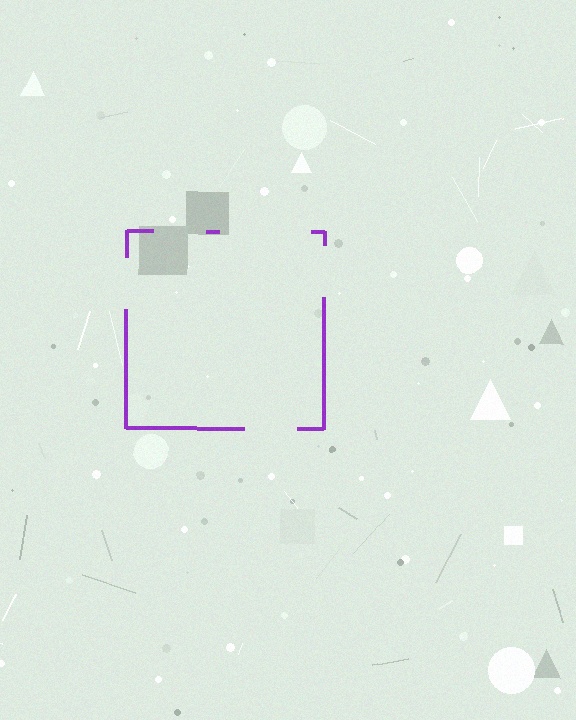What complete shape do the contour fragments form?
The contour fragments form a square.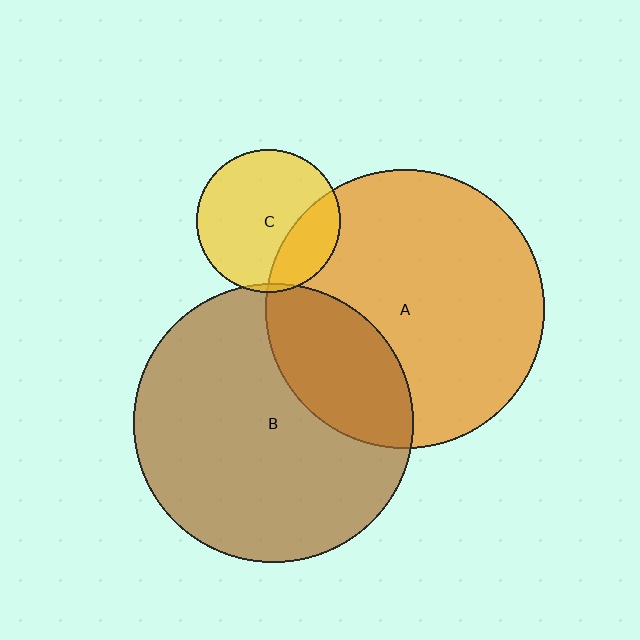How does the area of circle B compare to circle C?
Approximately 3.8 times.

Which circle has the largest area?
Circle B (brown).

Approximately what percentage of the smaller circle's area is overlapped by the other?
Approximately 25%.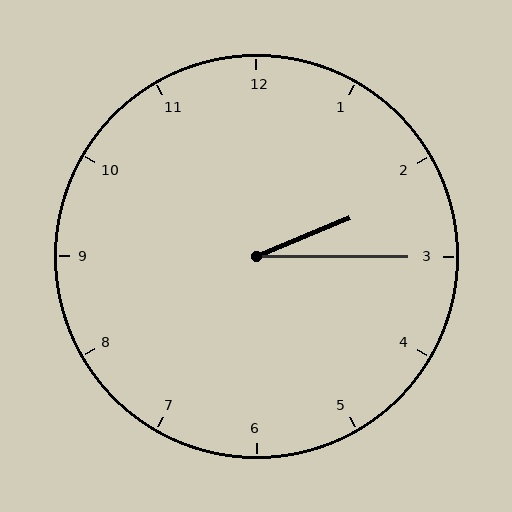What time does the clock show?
2:15.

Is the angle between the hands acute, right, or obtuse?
It is acute.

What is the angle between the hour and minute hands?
Approximately 22 degrees.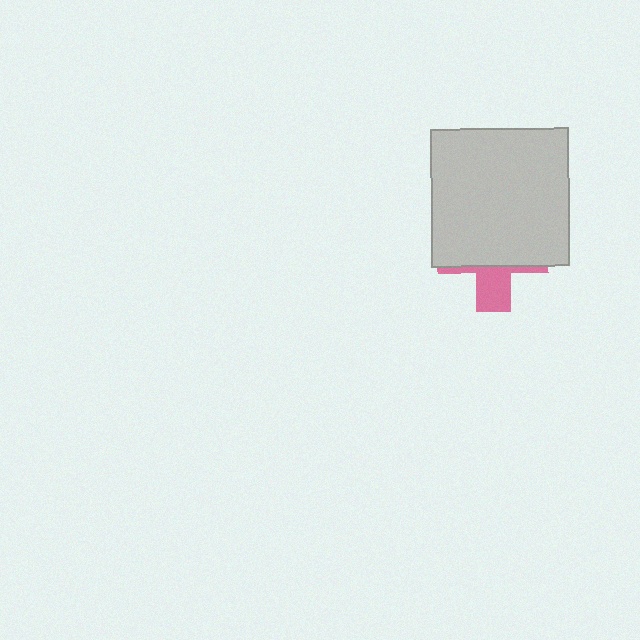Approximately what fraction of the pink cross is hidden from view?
Roughly 69% of the pink cross is hidden behind the light gray square.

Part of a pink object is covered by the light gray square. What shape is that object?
It is a cross.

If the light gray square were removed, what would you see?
You would see the complete pink cross.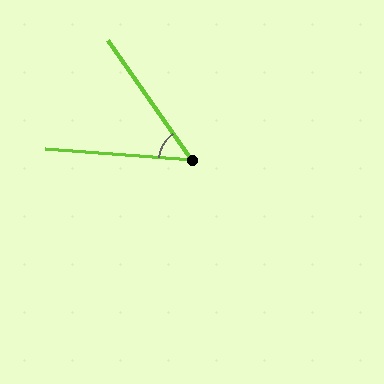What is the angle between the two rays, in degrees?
Approximately 51 degrees.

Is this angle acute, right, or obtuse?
It is acute.